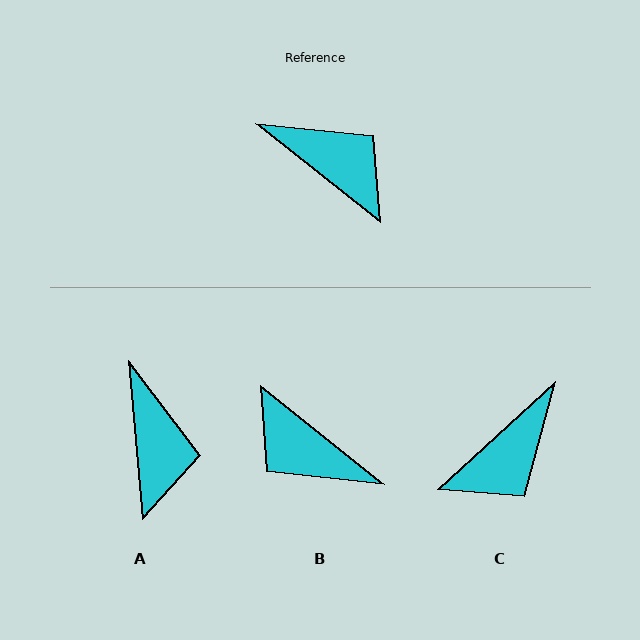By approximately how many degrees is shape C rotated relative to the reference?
Approximately 99 degrees clockwise.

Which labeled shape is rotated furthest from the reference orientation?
B, about 180 degrees away.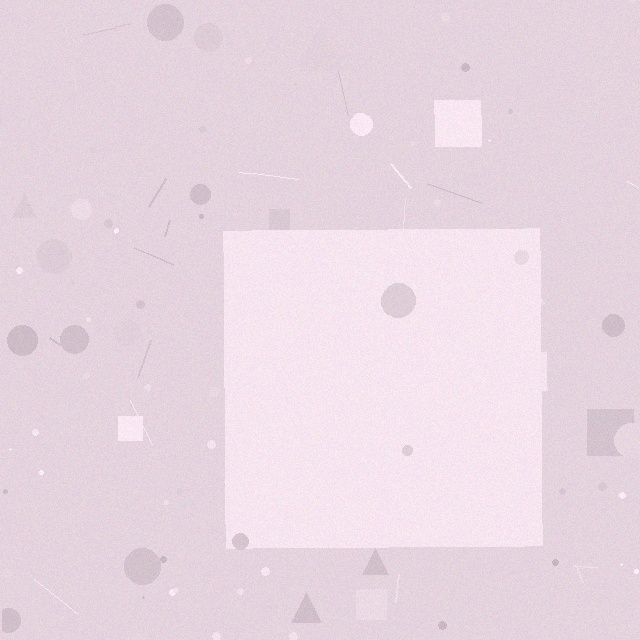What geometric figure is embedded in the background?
A square is embedded in the background.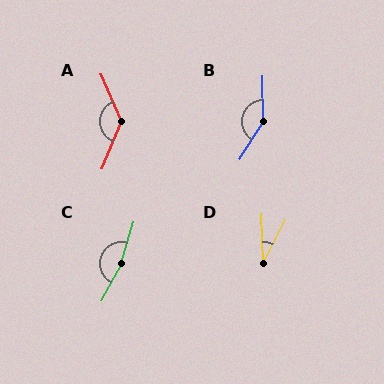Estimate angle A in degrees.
Approximately 135 degrees.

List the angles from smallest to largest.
D (28°), A (135°), B (147°), C (168°).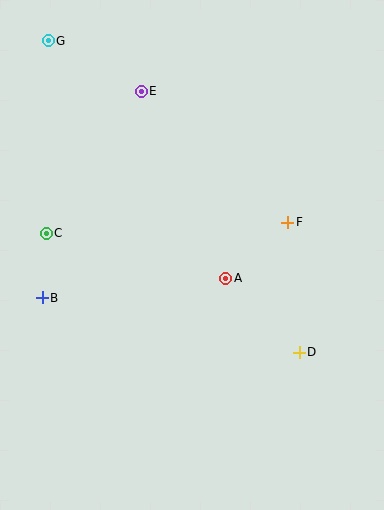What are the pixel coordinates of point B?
Point B is at (42, 298).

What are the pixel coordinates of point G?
Point G is at (48, 41).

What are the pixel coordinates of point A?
Point A is at (226, 278).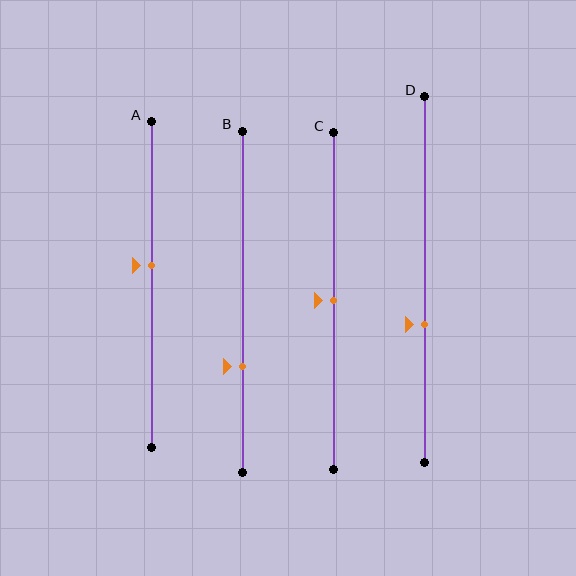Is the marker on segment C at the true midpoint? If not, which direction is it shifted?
Yes, the marker on segment C is at the true midpoint.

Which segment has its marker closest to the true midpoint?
Segment C has its marker closest to the true midpoint.